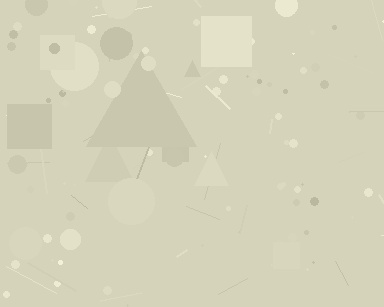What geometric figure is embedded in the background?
A triangle is embedded in the background.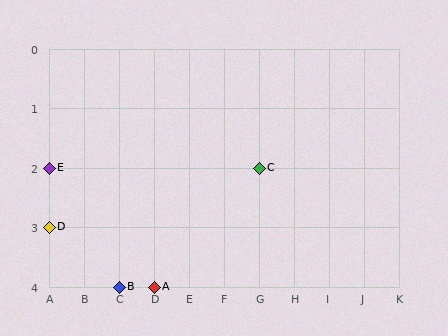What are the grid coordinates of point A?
Point A is at grid coordinates (D, 4).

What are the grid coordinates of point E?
Point E is at grid coordinates (A, 2).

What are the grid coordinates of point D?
Point D is at grid coordinates (A, 3).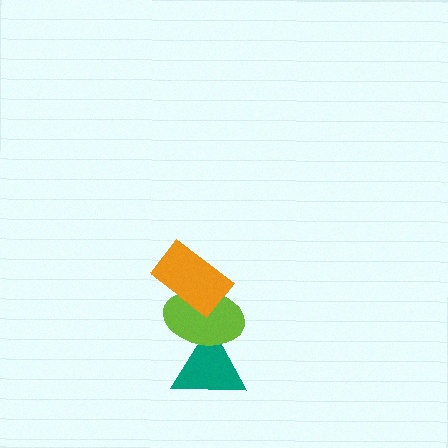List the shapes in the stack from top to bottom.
From top to bottom: the orange rectangle, the lime ellipse, the teal triangle.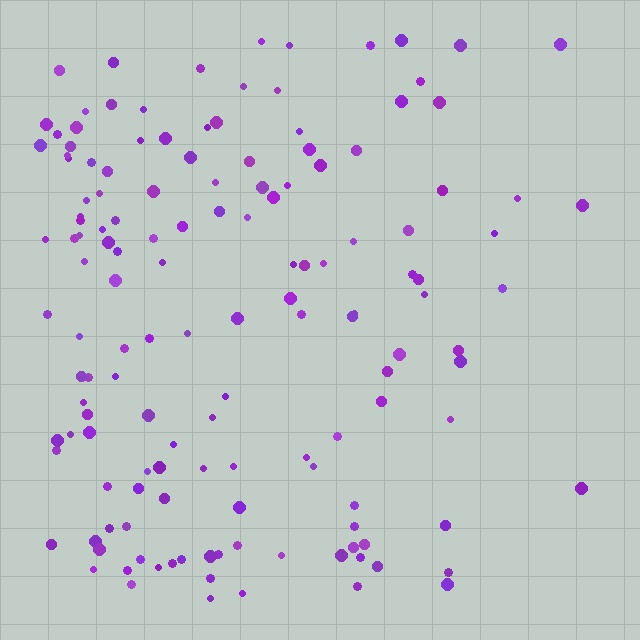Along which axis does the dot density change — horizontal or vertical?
Horizontal.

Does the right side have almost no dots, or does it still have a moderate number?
Still a moderate number, just noticeably fewer than the left.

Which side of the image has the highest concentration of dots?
The left.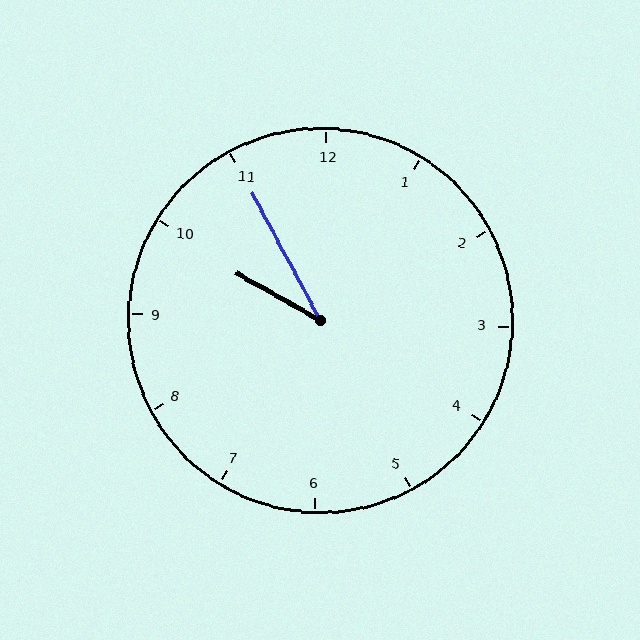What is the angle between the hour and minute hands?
Approximately 32 degrees.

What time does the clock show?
9:55.